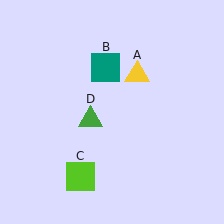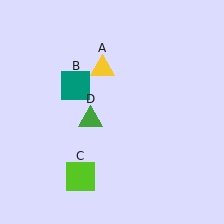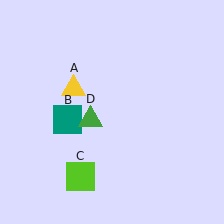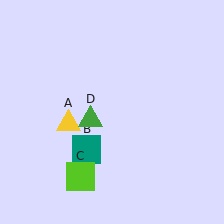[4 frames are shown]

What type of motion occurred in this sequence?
The yellow triangle (object A), teal square (object B) rotated counterclockwise around the center of the scene.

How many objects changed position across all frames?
2 objects changed position: yellow triangle (object A), teal square (object B).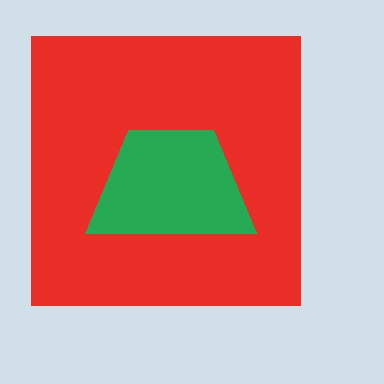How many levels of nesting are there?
2.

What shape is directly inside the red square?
The green trapezoid.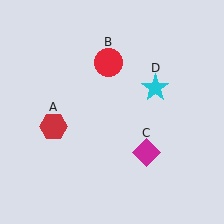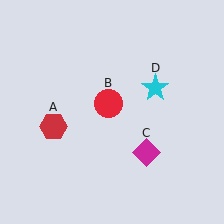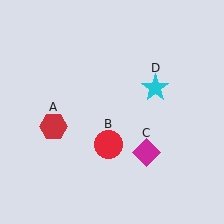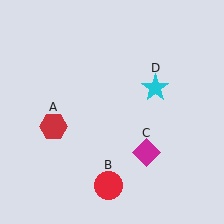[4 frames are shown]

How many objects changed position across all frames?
1 object changed position: red circle (object B).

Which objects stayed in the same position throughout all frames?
Red hexagon (object A) and magenta diamond (object C) and cyan star (object D) remained stationary.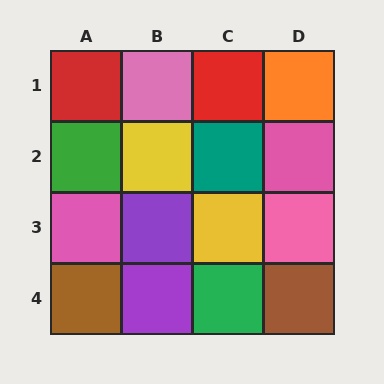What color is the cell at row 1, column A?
Red.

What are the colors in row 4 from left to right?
Brown, purple, green, brown.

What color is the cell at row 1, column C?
Red.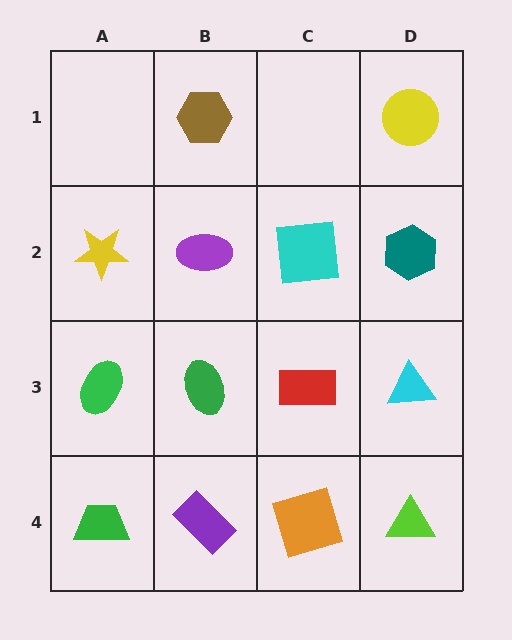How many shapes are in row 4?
4 shapes.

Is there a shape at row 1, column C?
No, that cell is empty.